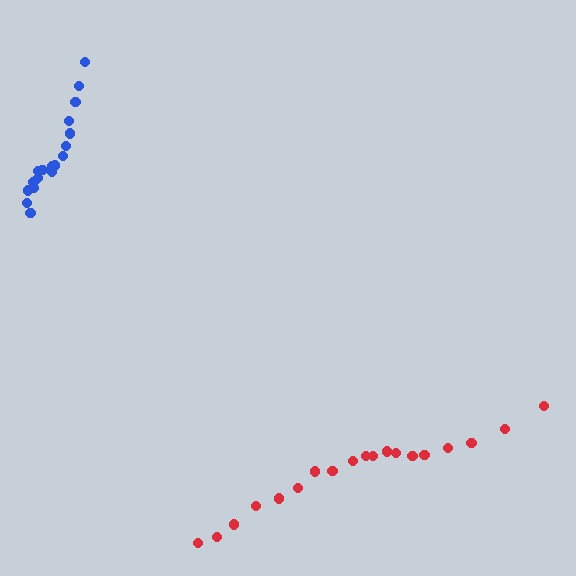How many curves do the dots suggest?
There are 2 distinct paths.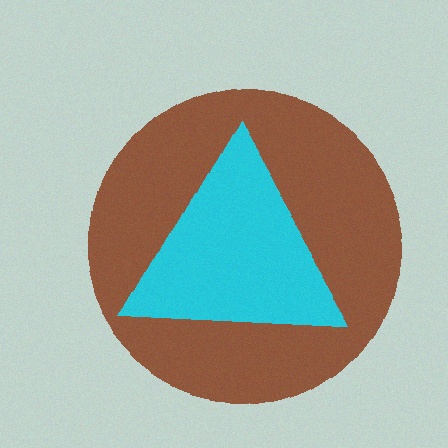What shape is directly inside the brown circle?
The cyan triangle.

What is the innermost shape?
The cyan triangle.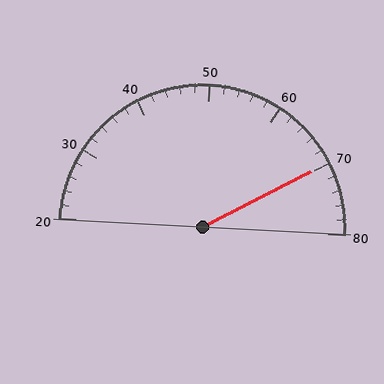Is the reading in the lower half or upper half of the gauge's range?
The reading is in the upper half of the range (20 to 80).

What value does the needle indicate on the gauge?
The needle indicates approximately 70.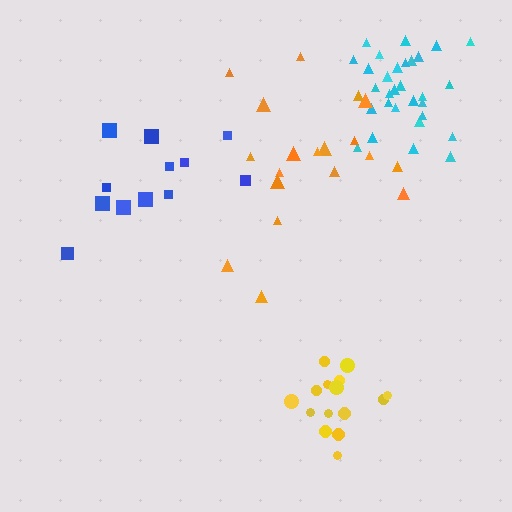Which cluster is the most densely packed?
Cyan.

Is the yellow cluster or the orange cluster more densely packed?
Yellow.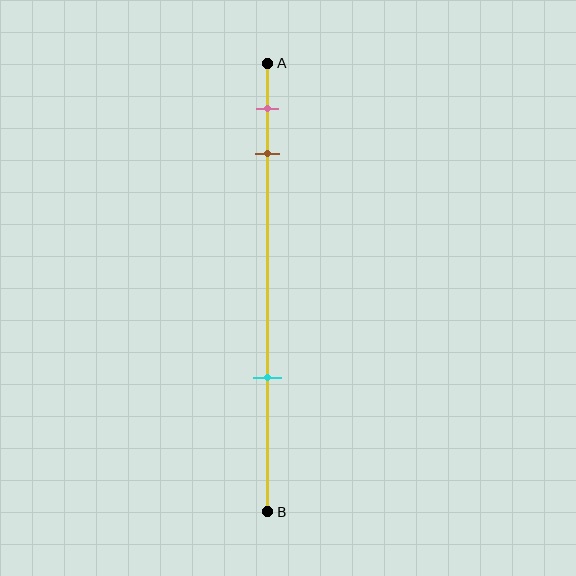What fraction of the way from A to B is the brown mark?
The brown mark is approximately 20% (0.2) of the way from A to B.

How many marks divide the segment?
There are 3 marks dividing the segment.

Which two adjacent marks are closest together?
The pink and brown marks are the closest adjacent pair.